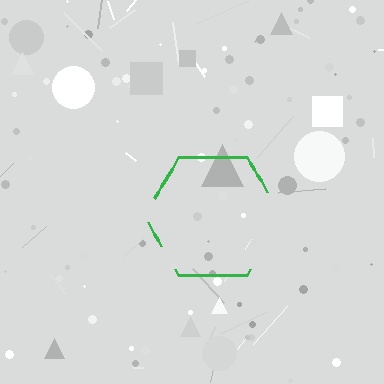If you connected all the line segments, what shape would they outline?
They would outline a hexagon.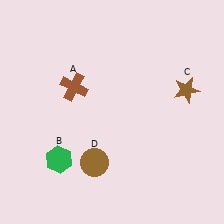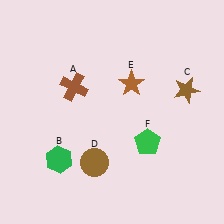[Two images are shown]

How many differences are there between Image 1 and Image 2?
There are 2 differences between the two images.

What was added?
A brown star (E), a green pentagon (F) were added in Image 2.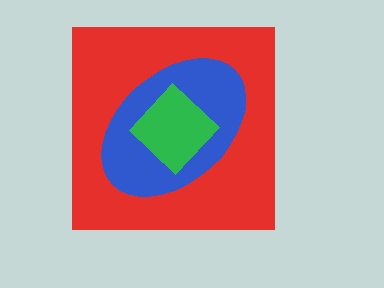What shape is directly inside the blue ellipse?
The green diamond.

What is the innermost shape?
The green diamond.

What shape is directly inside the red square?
The blue ellipse.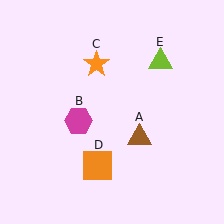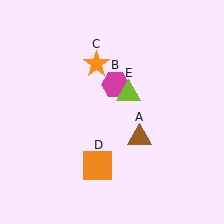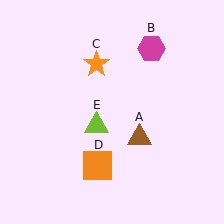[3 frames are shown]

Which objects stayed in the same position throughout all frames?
Brown triangle (object A) and orange star (object C) and orange square (object D) remained stationary.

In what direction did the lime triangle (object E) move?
The lime triangle (object E) moved down and to the left.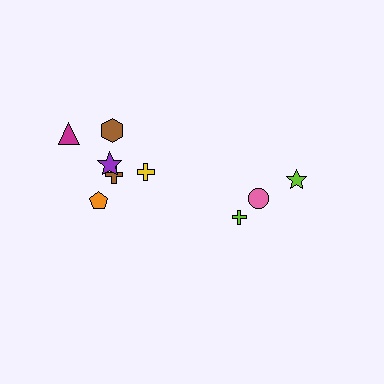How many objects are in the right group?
There are 3 objects.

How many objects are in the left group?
There are 6 objects.